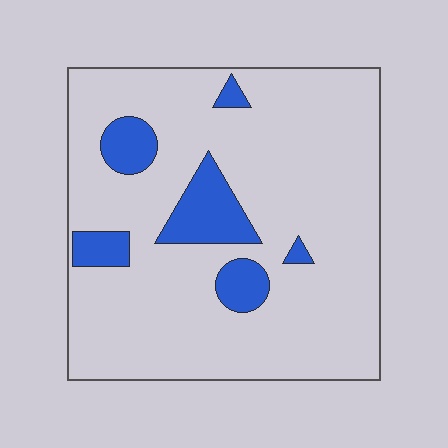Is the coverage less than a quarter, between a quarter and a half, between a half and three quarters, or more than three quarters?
Less than a quarter.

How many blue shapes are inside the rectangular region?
6.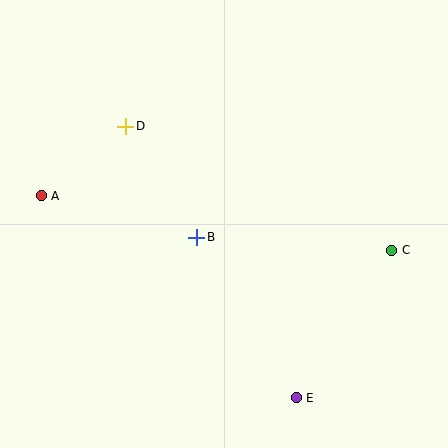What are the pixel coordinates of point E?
Point E is at (296, 398).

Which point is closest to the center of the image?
Point B at (197, 237) is closest to the center.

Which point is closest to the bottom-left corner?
Point A is closest to the bottom-left corner.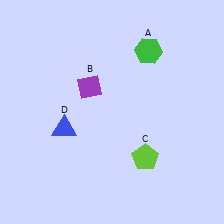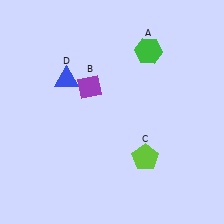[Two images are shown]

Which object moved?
The blue triangle (D) moved up.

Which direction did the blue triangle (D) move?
The blue triangle (D) moved up.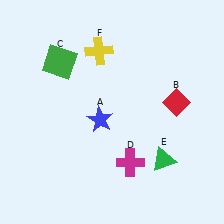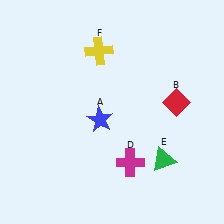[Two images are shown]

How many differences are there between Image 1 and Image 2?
There is 1 difference between the two images.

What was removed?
The green square (C) was removed in Image 2.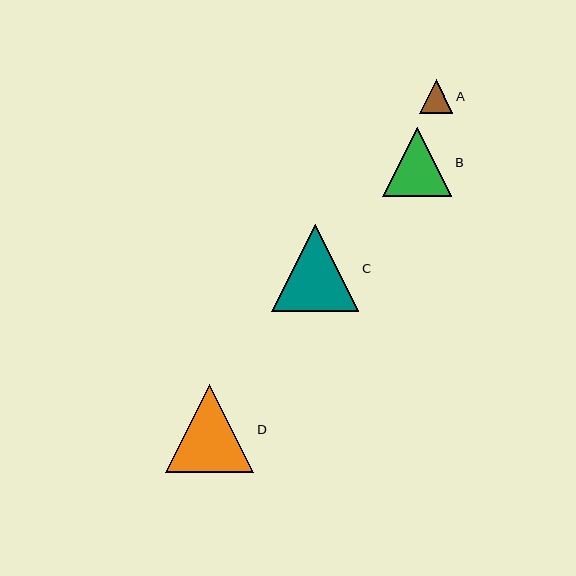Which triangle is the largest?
Triangle D is the largest with a size of approximately 88 pixels.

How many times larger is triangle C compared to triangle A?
Triangle C is approximately 2.6 times the size of triangle A.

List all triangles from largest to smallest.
From largest to smallest: D, C, B, A.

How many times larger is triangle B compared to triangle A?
Triangle B is approximately 2.1 times the size of triangle A.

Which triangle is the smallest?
Triangle A is the smallest with a size of approximately 34 pixels.